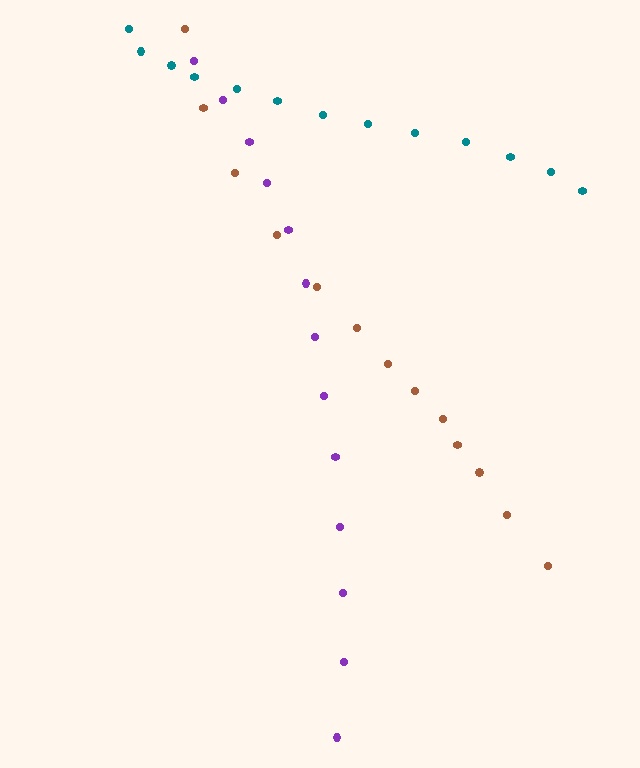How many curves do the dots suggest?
There are 3 distinct paths.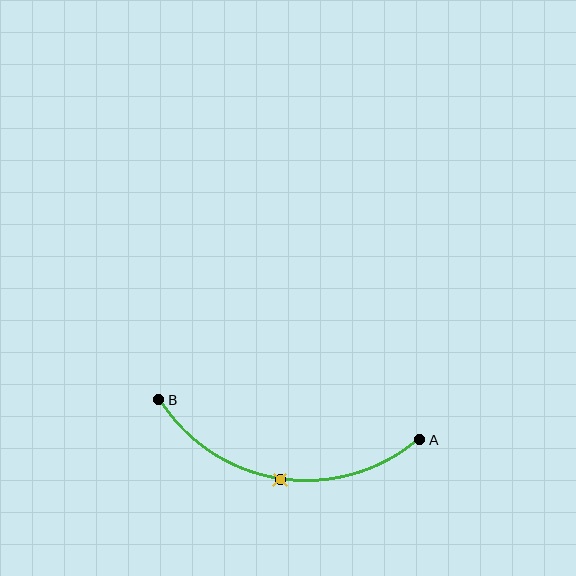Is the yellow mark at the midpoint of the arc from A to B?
Yes. The yellow mark lies on the arc at equal arc-length from both A and B — it is the arc midpoint.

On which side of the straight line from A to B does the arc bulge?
The arc bulges below the straight line connecting A and B.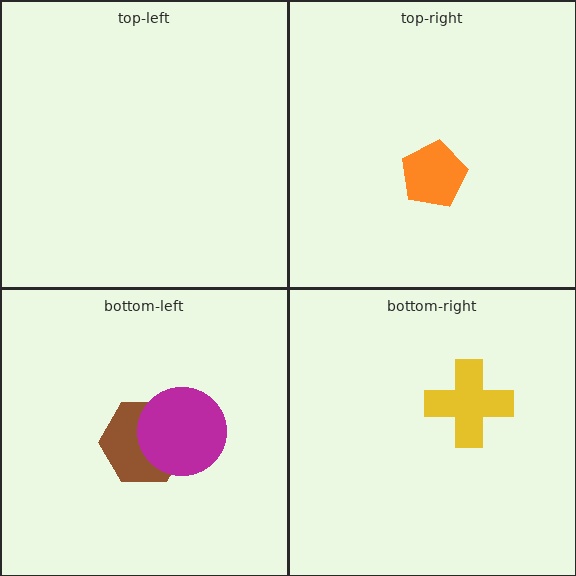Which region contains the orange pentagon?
The top-right region.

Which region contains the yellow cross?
The bottom-right region.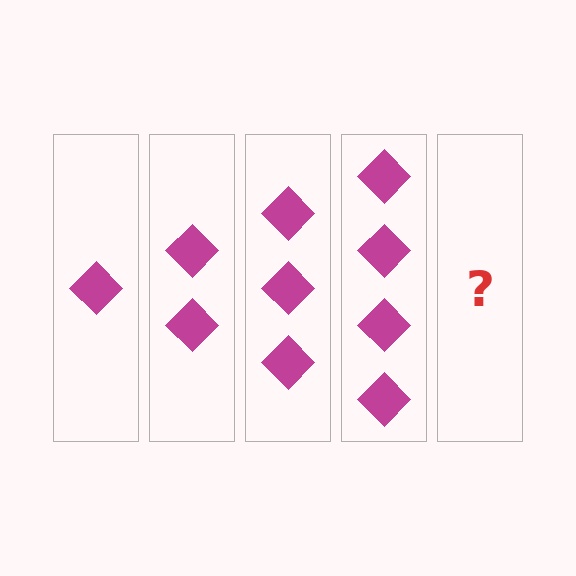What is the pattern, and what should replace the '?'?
The pattern is that each step adds one more diamond. The '?' should be 5 diamonds.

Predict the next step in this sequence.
The next step is 5 diamonds.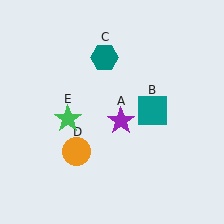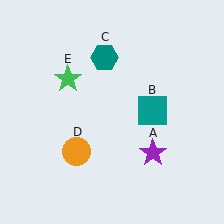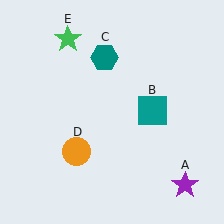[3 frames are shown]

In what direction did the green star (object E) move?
The green star (object E) moved up.